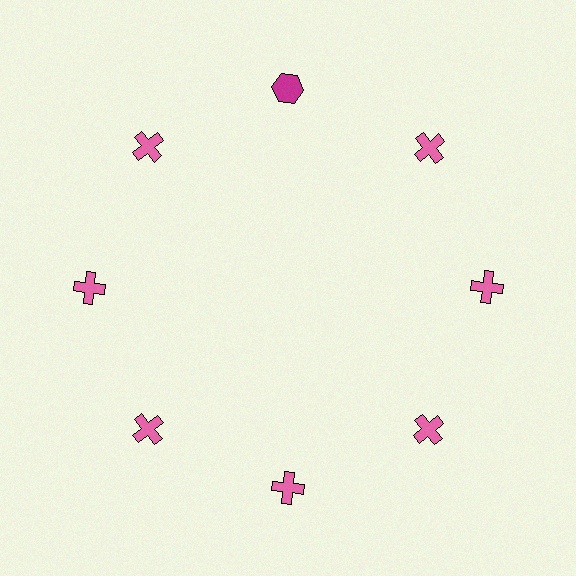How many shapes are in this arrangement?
There are 8 shapes arranged in a ring pattern.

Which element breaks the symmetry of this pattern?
The magenta hexagon at roughly the 12 o'clock position breaks the symmetry. All other shapes are pink crosses.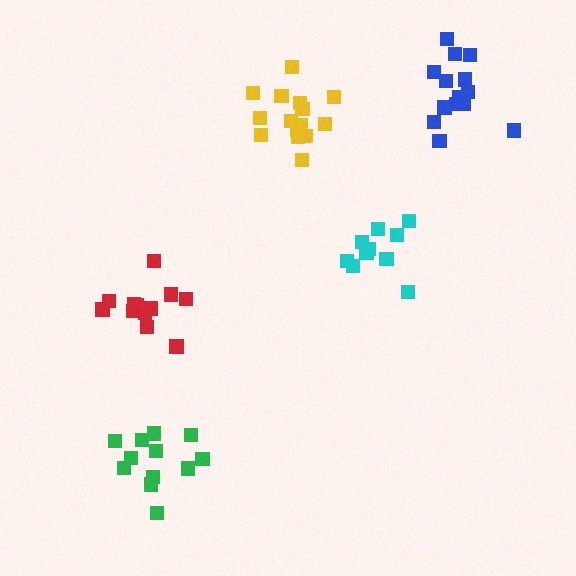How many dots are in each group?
Group 1: 15 dots, Group 2: 12 dots, Group 3: 10 dots, Group 4: 12 dots, Group 5: 15 dots (64 total).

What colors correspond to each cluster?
The clusters are colored: yellow, red, cyan, green, blue.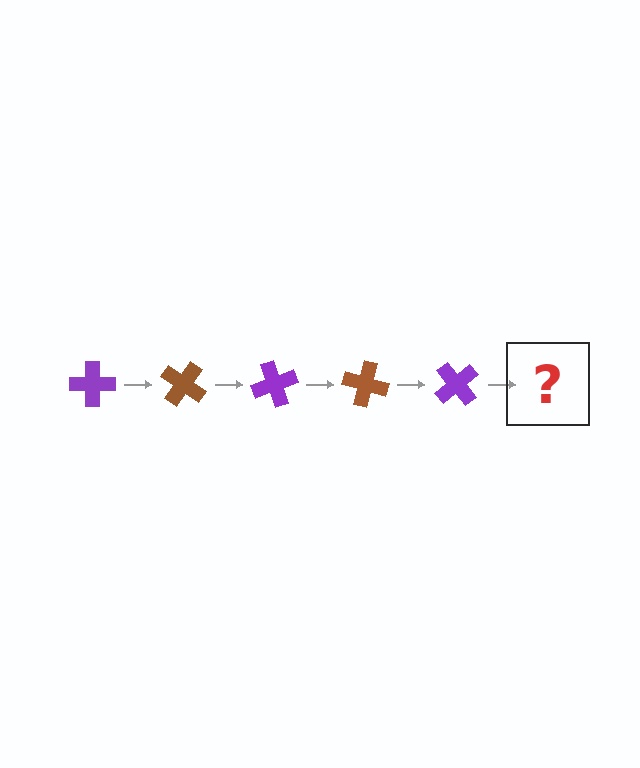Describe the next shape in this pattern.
It should be a brown cross, rotated 175 degrees from the start.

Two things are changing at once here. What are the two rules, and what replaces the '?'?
The two rules are that it rotates 35 degrees each step and the color cycles through purple and brown. The '?' should be a brown cross, rotated 175 degrees from the start.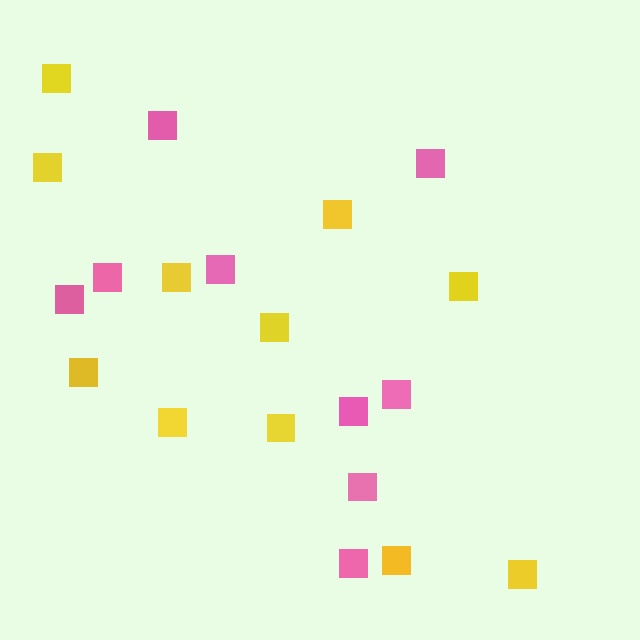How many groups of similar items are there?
There are 2 groups: one group of pink squares (9) and one group of yellow squares (11).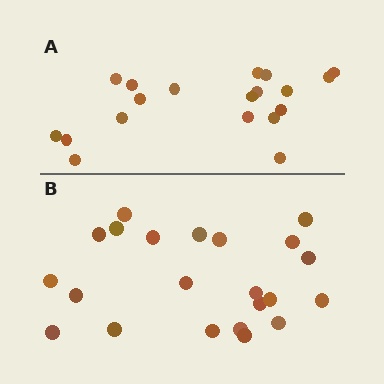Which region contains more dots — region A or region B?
Region B (the bottom region) has more dots.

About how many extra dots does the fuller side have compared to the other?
Region B has just a few more — roughly 2 or 3 more dots than region A.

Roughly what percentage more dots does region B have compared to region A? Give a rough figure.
About 15% more.